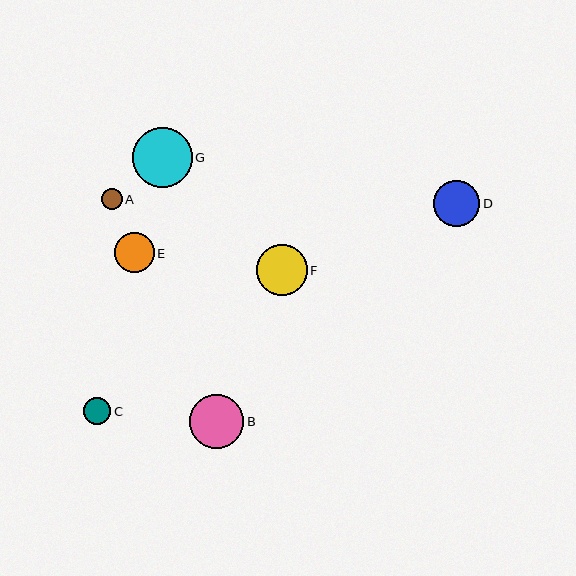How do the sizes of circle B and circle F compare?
Circle B and circle F are approximately the same size.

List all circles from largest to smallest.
From largest to smallest: G, B, F, D, E, C, A.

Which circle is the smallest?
Circle A is the smallest with a size of approximately 21 pixels.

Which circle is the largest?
Circle G is the largest with a size of approximately 60 pixels.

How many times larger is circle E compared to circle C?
Circle E is approximately 1.5 times the size of circle C.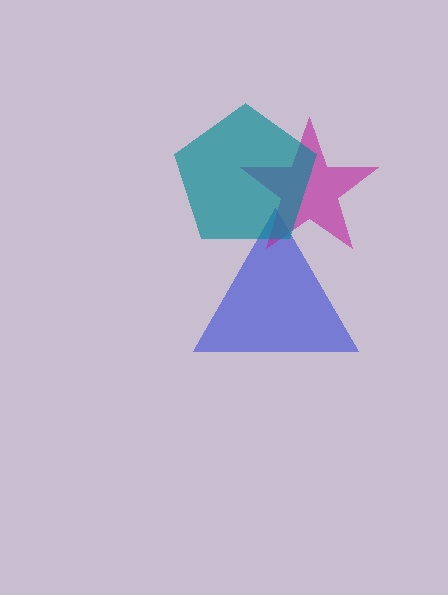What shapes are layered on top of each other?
The layered shapes are: a blue triangle, a magenta star, a teal pentagon.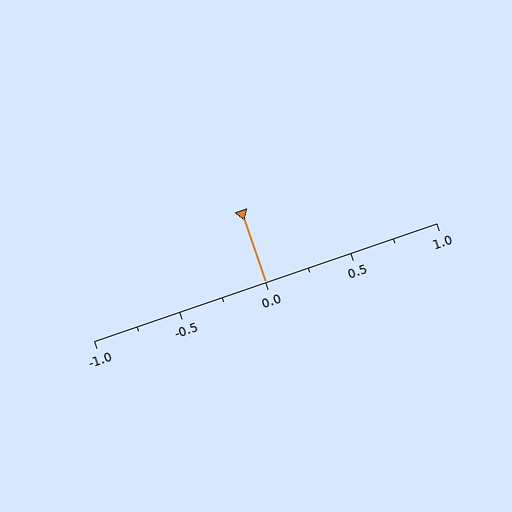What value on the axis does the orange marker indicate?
The marker indicates approximately 0.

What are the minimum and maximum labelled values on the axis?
The axis runs from -1.0 to 1.0.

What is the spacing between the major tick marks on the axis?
The major ticks are spaced 0.5 apart.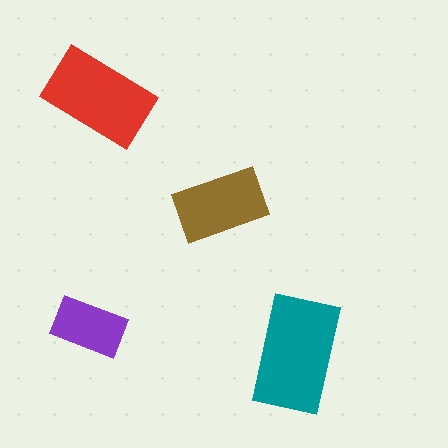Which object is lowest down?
The teal rectangle is bottommost.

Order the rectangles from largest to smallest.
the teal one, the red one, the brown one, the purple one.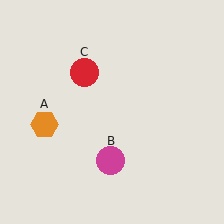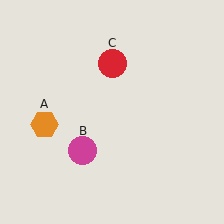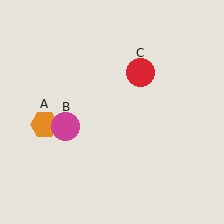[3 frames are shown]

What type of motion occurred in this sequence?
The magenta circle (object B), red circle (object C) rotated clockwise around the center of the scene.